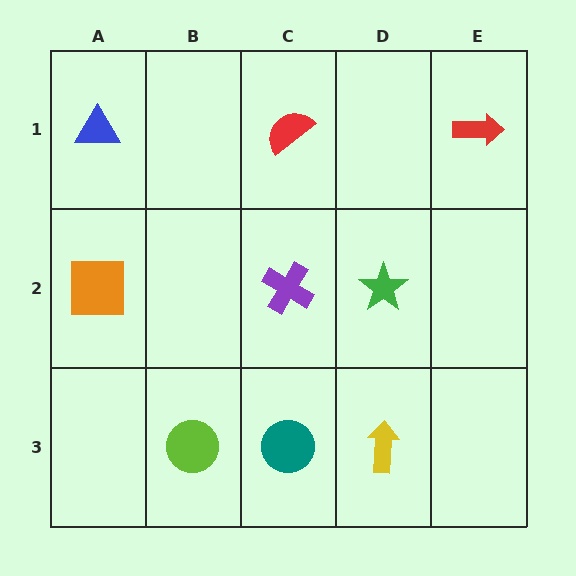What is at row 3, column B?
A lime circle.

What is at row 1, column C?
A red semicircle.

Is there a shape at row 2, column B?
No, that cell is empty.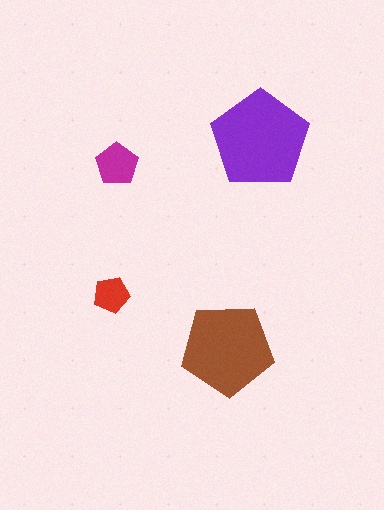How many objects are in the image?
There are 4 objects in the image.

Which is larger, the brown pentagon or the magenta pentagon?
The brown one.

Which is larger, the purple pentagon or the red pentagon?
The purple one.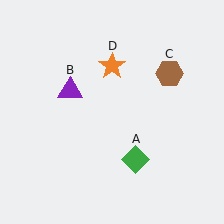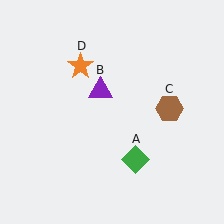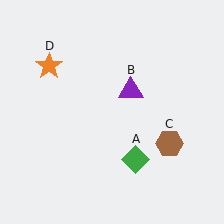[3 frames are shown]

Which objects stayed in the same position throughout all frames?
Green diamond (object A) remained stationary.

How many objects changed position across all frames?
3 objects changed position: purple triangle (object B), brown hexagon (object C), orange star (object D).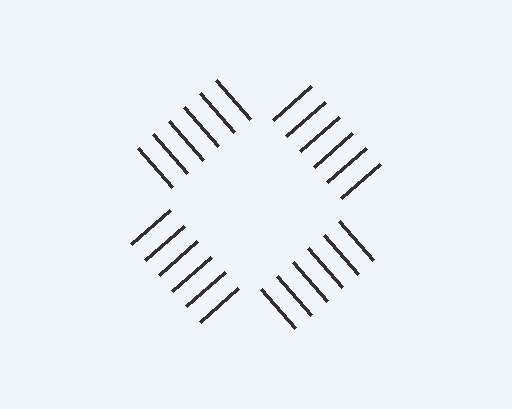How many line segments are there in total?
24 — 6 along each of the 4 edges.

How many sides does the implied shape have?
4 sides — the line-ends trace a square.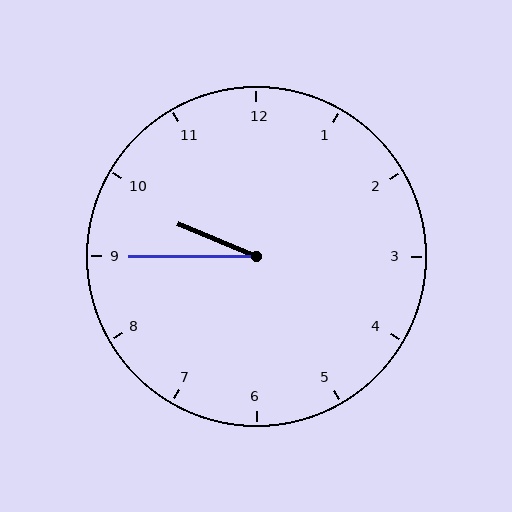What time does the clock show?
9:45.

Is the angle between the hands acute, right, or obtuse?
It is acute.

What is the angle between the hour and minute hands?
Approximately 22 degrees.